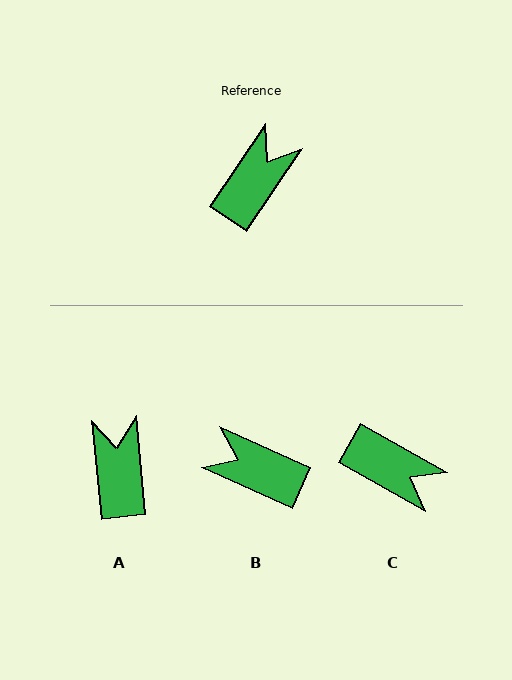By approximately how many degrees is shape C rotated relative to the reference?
Approximately 86 degrees clockwise.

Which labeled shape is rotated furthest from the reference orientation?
B, about 100 degrees away.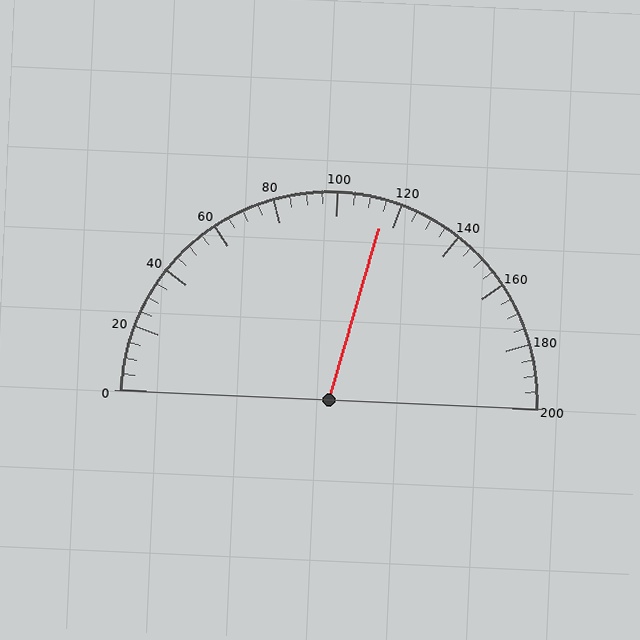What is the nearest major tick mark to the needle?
The nearest major tick mark is 120.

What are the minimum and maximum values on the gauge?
The gauge ranges from 0 to 200.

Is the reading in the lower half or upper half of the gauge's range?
The reading is in the upper half of the range (0 to 200).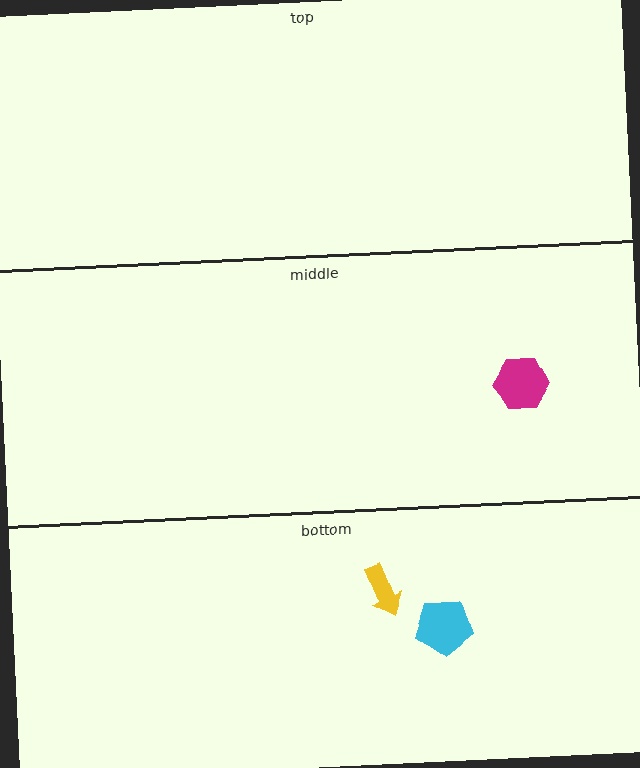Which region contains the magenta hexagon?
The middle region.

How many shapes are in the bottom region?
2.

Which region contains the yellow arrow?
The bottom region.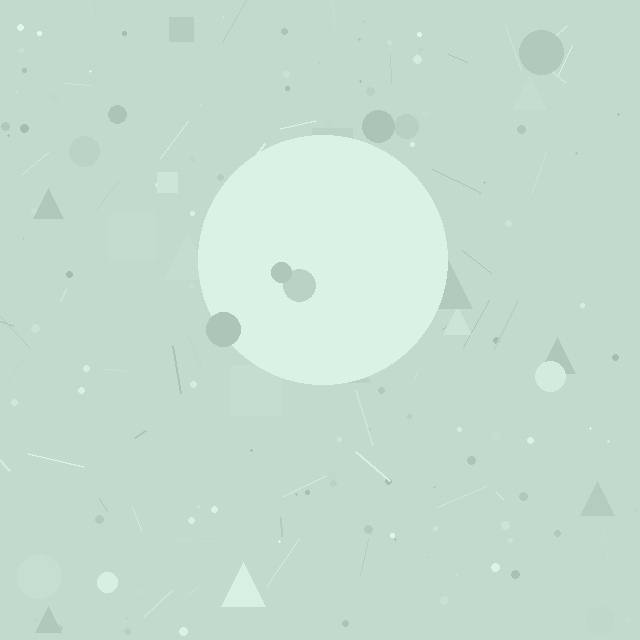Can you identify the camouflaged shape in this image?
The camouflaged shape is a circle.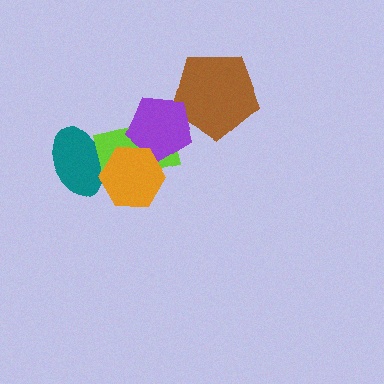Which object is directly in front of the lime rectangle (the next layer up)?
The purple pentagon is directly in front of the lime rectangle.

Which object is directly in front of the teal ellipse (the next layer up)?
The lime rectangle is directly in front of the teal ellipse.